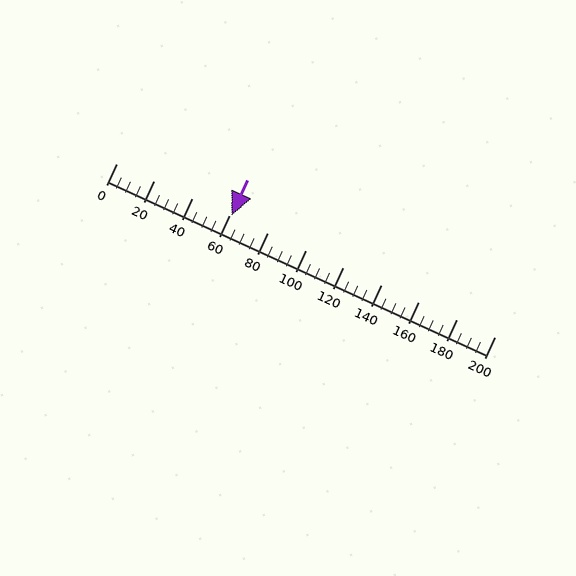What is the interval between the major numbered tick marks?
The major tick marks are spaced 20 units apart.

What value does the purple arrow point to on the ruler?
The purple arrow points to approximately 61.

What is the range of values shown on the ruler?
The ruler shows values from 0 to 200.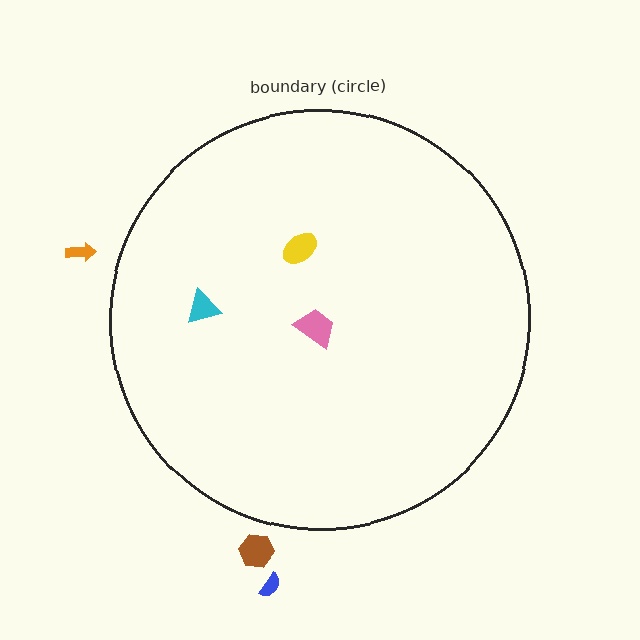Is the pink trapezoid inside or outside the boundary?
Inside.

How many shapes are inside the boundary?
4 inside, 3 outside.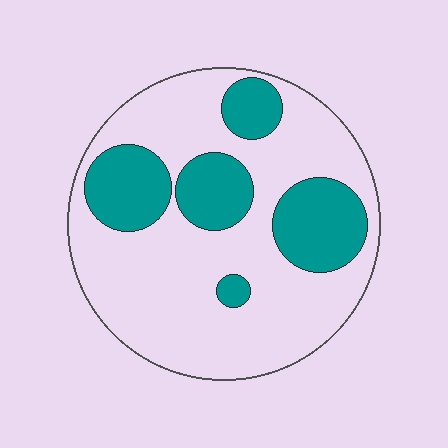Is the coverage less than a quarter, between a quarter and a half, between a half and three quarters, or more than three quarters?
Between a quarter and a half.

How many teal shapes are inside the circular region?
5.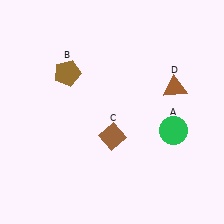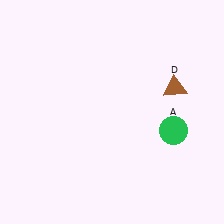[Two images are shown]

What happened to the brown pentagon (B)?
The brown pentagon (B) was removed in Image 2. It was in the top-left area of Image 1.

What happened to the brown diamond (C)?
The brown diamond (C) was removed in Image 2. It was in the bottom-right area of Image 1.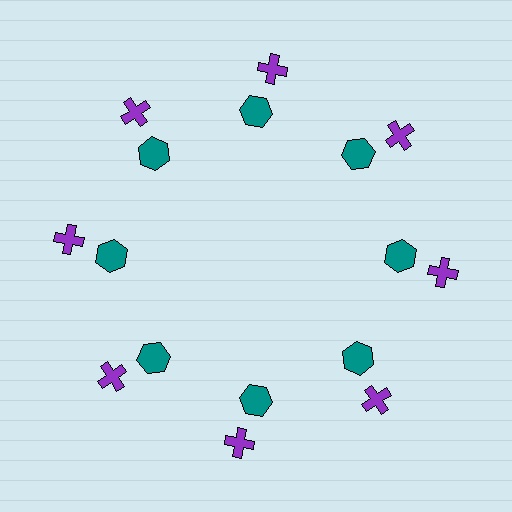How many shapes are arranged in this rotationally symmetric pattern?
There are 16 shapes, arranged in 8 groups of 2.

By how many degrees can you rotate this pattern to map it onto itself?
The pattern maps onto itself every 45 degrees of rotation.